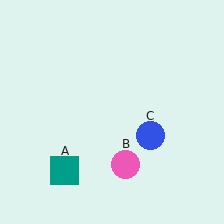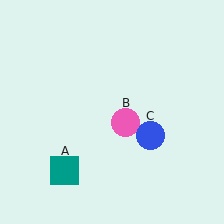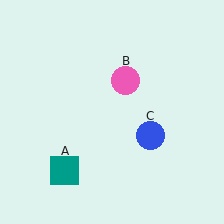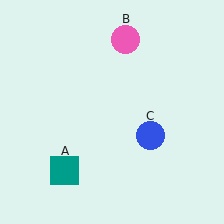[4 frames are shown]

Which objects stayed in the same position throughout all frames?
Teal square (object A) and blue circle (object C) remained stationary.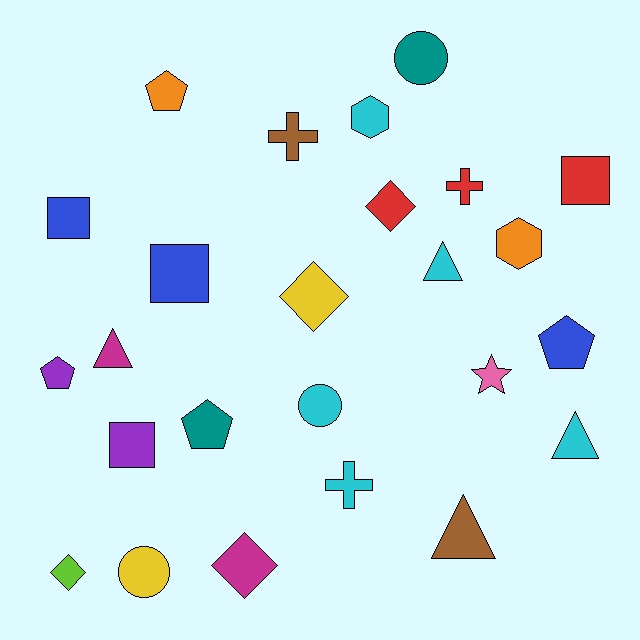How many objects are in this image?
There are 25 objects.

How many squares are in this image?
There are 4 squares.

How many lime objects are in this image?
There is 1 lime object.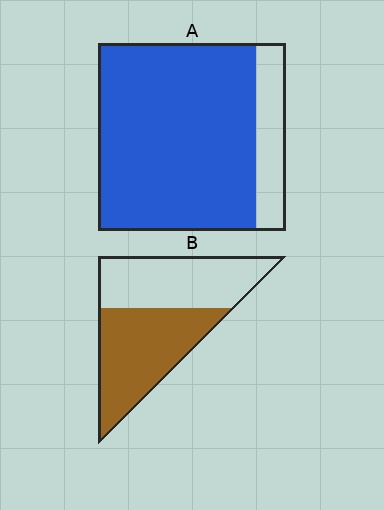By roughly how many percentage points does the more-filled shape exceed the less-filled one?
By roughly 30 percentage points (A over B).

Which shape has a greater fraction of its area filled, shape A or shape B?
Shape A.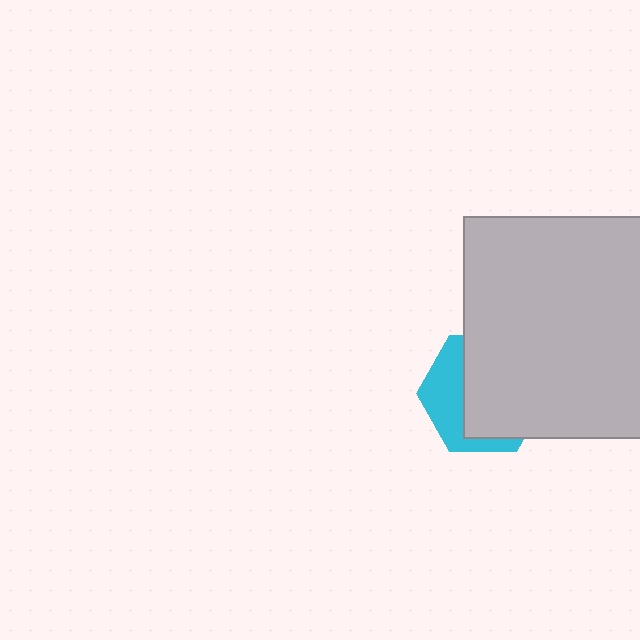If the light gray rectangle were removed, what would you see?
You would see the complete cyan hexagon.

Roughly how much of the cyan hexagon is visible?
A small part of it is visible (roughly 36%).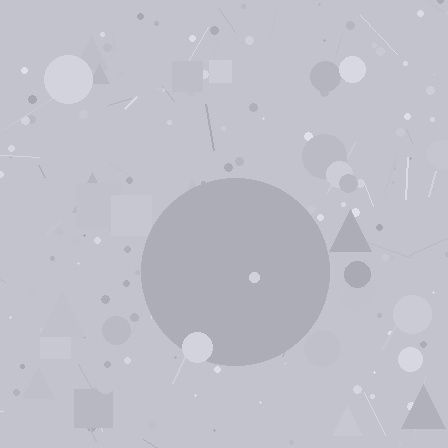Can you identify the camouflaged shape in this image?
The camouflaged shape is a circle.